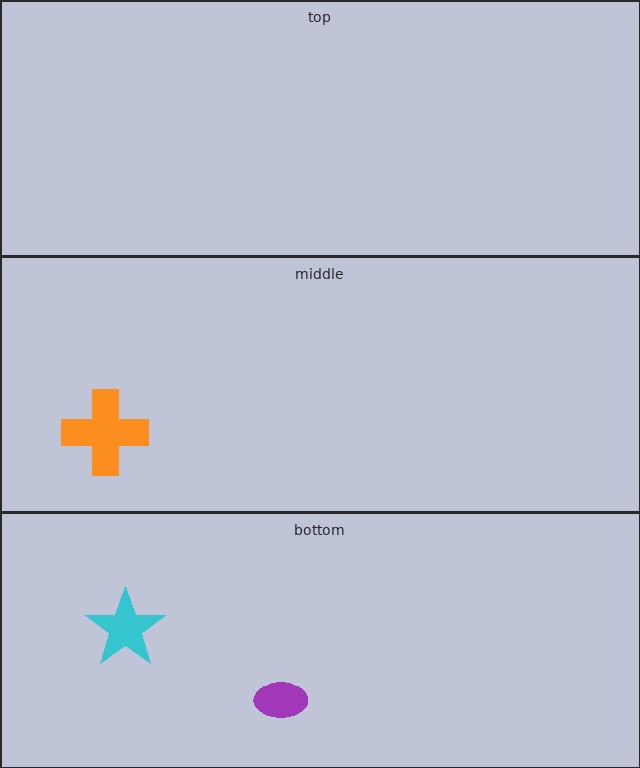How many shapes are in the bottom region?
2.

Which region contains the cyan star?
The bottom region.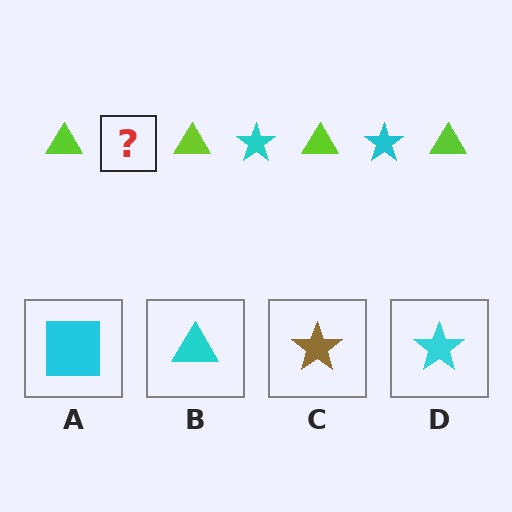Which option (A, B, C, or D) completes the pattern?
D.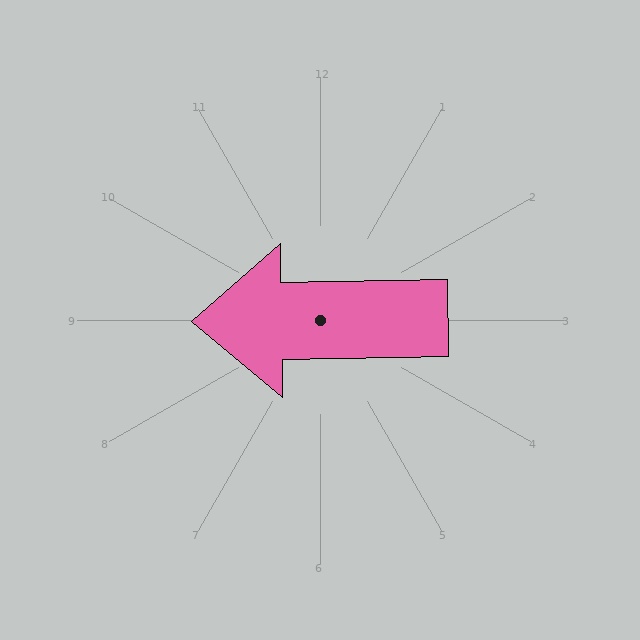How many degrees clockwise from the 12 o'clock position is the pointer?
Approximately 269 degrees.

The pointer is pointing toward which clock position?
Roughly 9 o'clock.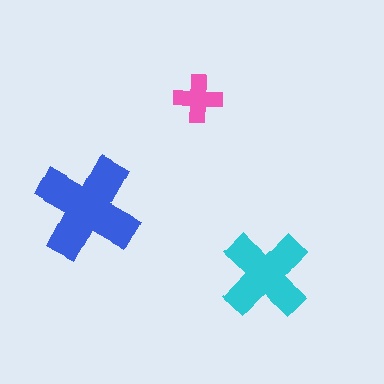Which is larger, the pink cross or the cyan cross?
The cyan one.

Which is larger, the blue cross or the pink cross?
The blue one.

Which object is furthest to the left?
The blue cross is leftmost.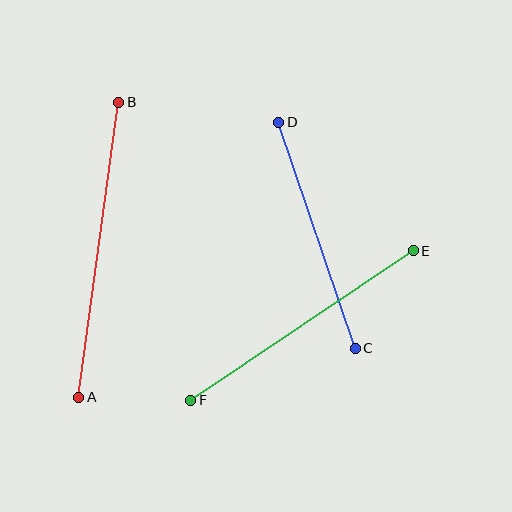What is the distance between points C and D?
The distance is approximately 239 pixels.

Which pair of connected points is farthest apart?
Points A and B are farthest apart.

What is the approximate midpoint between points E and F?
The midpoint is at approximately (302, 325) pixels.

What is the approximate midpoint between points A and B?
The midpoint is at approximately (99, 250) pixels.